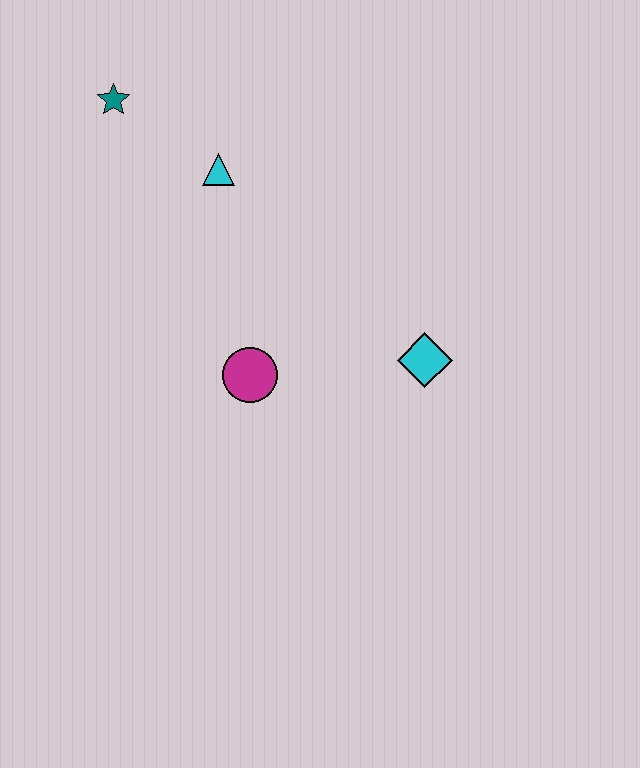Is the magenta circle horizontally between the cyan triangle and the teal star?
No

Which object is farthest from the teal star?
The cyan diamond is farthest from the teal star.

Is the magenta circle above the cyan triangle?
No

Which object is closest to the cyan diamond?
The magenta circle is closest to the cyan diamond.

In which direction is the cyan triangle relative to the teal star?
The cyan triangle is to the right of the teal star.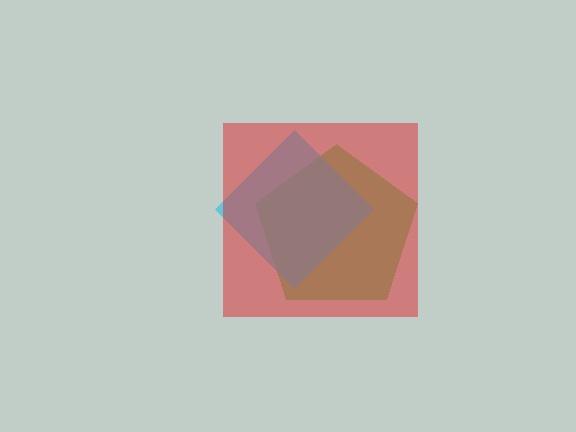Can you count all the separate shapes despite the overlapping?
Yes, there are 3 separate shapes.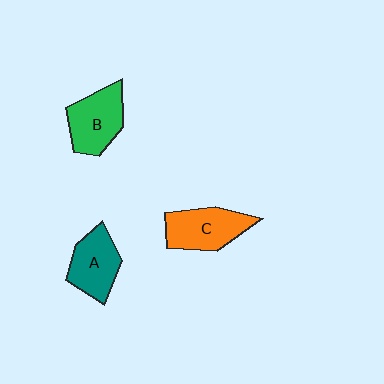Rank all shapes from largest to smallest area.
From largest to smallest: C (orange), B (green), A (teal).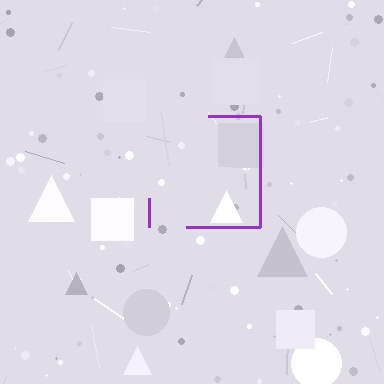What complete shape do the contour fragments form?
The contour fragments form a square.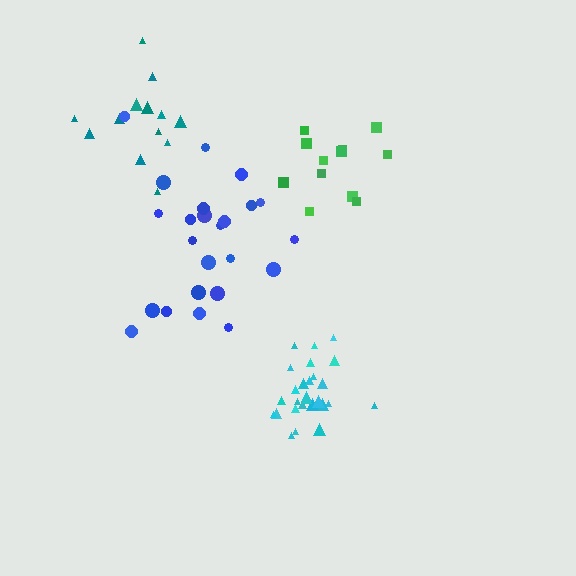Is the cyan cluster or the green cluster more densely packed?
Cyan.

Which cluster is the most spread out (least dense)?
Blue.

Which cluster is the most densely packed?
Cyan.